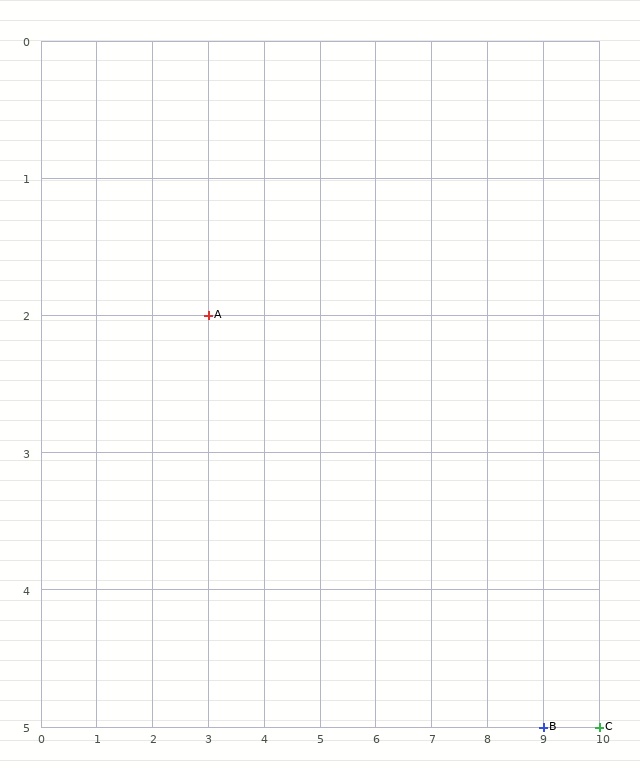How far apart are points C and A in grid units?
Points C and A are 7 columns and 3 rows apart (about 7.6 grid units diagonally).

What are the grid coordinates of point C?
Point C is at grid coordinates (10, 5).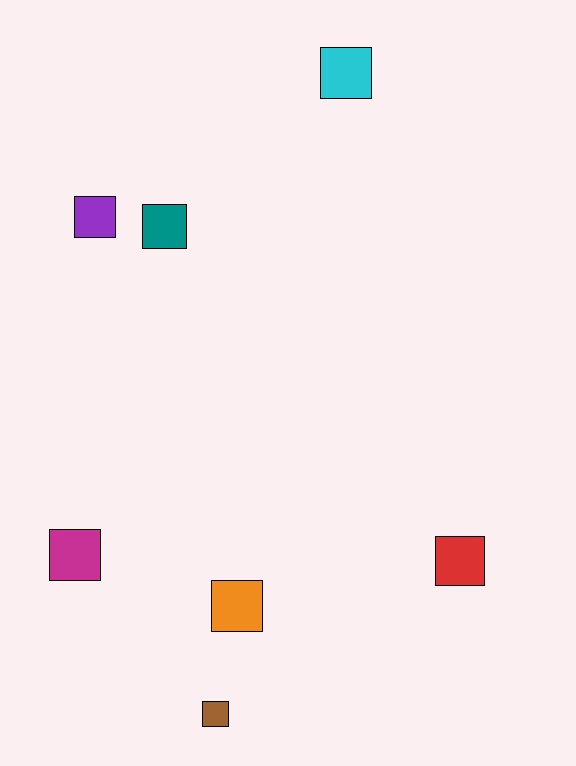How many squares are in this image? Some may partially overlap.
There are 7 squares.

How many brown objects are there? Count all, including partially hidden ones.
There is 1 brown object.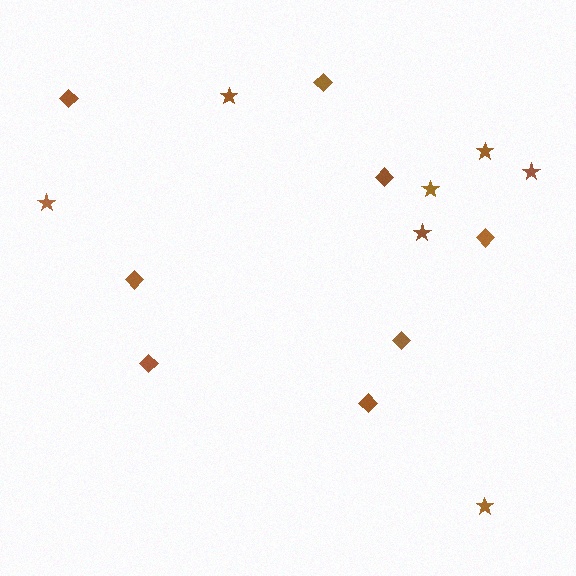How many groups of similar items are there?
There are 2 groups: one group of stars (7) and one group of diamonds (8).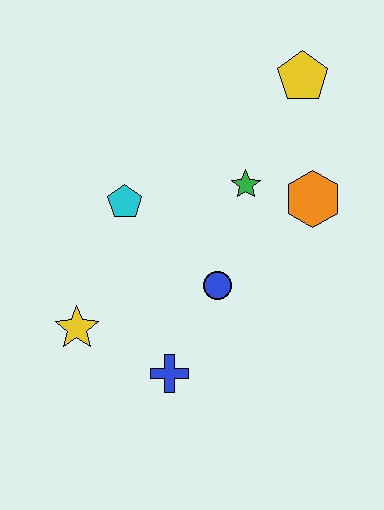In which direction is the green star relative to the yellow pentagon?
The green star is below the yellow pentagon.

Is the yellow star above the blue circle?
No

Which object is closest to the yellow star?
The blue cross is closest to the yellow star.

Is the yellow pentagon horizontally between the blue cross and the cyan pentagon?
No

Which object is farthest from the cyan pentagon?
The yellow pentagon is farthest from the cyan pentagon.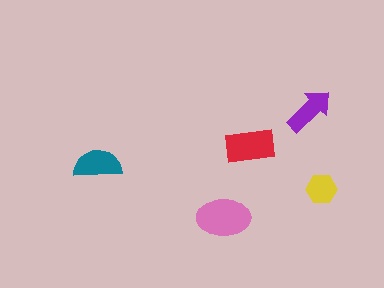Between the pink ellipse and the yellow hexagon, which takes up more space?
The pink ellipse.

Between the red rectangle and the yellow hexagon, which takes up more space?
The red rectangle.